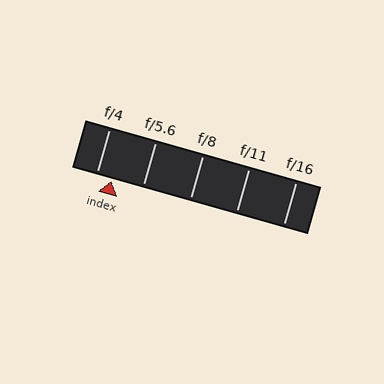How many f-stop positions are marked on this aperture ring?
There are 5 f-stop positions marked.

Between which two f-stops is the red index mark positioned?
The index mark is between f/4 and f/5.6.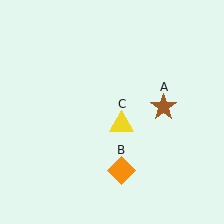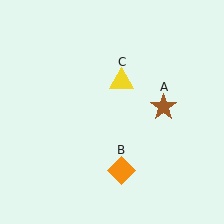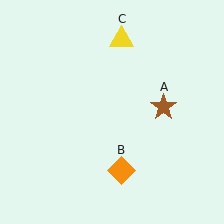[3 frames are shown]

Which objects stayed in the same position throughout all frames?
Brown star (object A) and orange diamond (object B) remained stationary.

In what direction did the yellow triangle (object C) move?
The yellow triangle (object C) moved up.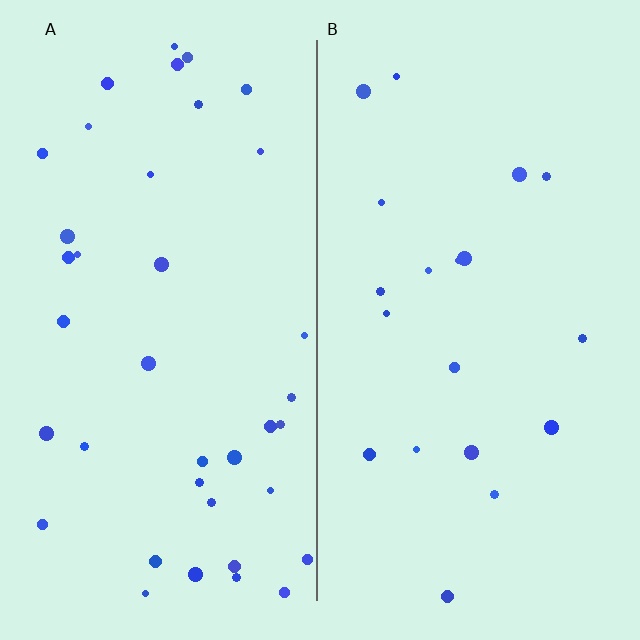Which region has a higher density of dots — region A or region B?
A (the left).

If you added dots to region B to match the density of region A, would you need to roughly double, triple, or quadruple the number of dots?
Approximately double.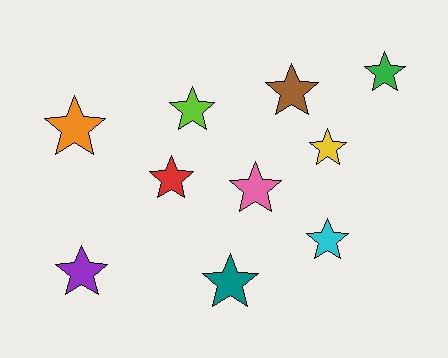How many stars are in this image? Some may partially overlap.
There are 10 stars.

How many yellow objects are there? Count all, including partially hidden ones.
There is 1 yellow object.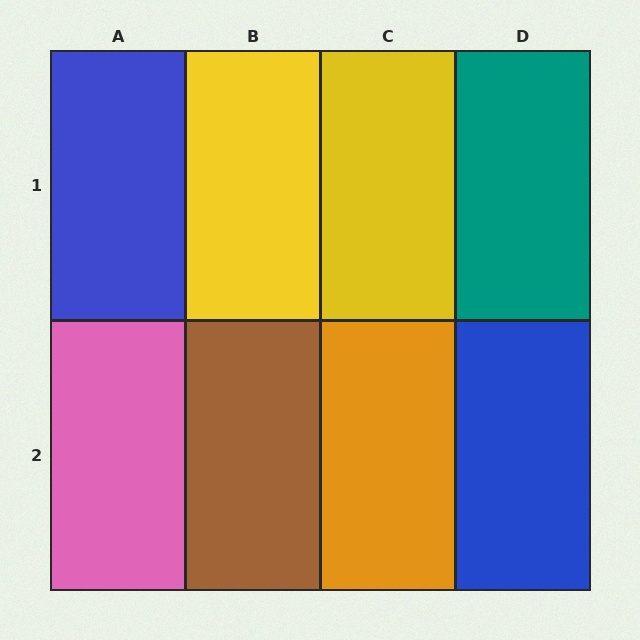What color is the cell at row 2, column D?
Blue.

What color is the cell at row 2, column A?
Pink.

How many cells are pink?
1 cell is pink.